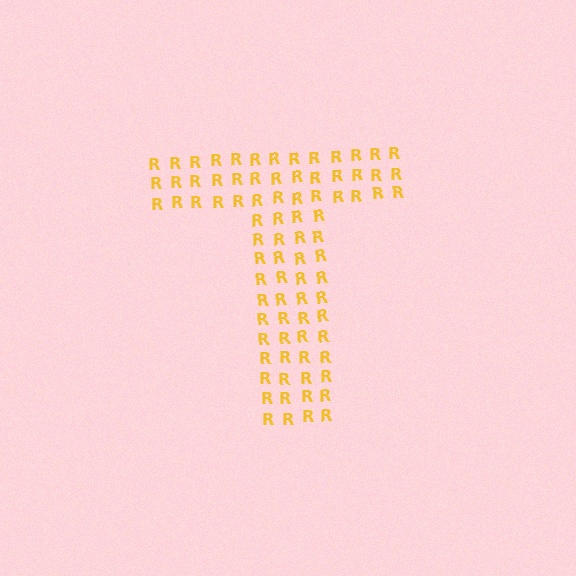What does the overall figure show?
The overall figure shows the letter T.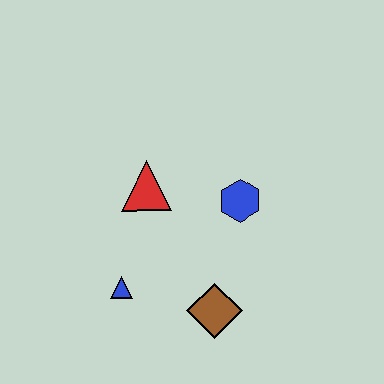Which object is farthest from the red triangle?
The brown diamond is farthest from the red triangle.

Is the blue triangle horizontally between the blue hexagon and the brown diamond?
No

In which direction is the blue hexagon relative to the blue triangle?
The blue hexagon is to the right of the blue triangle.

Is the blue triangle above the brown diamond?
Yes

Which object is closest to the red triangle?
The blue hexagon is closest to the red triangle.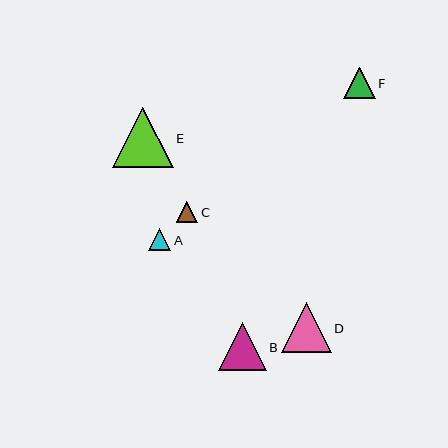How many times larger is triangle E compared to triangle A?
Triangle E is approximately 2.7 times the size of triangle A.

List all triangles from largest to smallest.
From largest to smallest: E, D, B, F, A, C.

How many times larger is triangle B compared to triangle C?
Triangle B is approximately 2.2 times the size of triangle C.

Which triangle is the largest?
Triangle E is the largest with a size of approximately 60 pixels.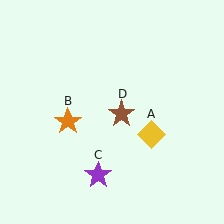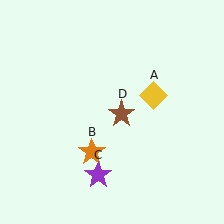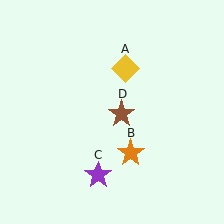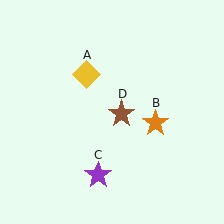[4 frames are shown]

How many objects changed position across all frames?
2 objects changed position: yellow diamond (object A), orange star (object B).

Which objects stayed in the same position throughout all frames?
Purple star (object C) and brown star (object D) remained stationary.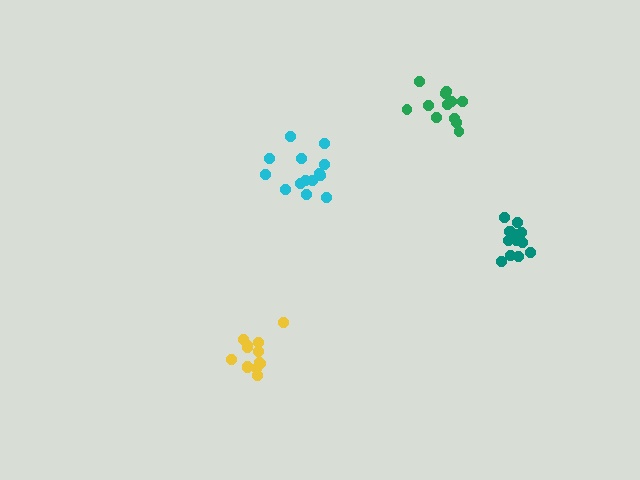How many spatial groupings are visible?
There are 4 spatial groupings.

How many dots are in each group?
Group 1: 14 dots, Group 2: 13 dots, Group 3: 12 dots, Group 4: 14 dots (53 total).